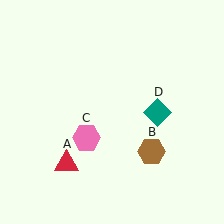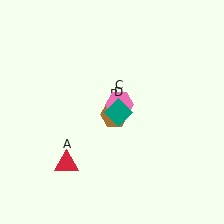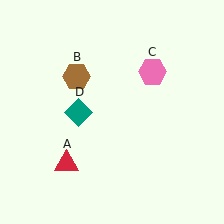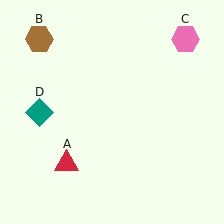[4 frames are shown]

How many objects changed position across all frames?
3 objects changed position: brown hexagon (object B), pink hexagon (object C), teal diamond (object D).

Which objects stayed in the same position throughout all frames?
Red triangle (object A) remained stationary.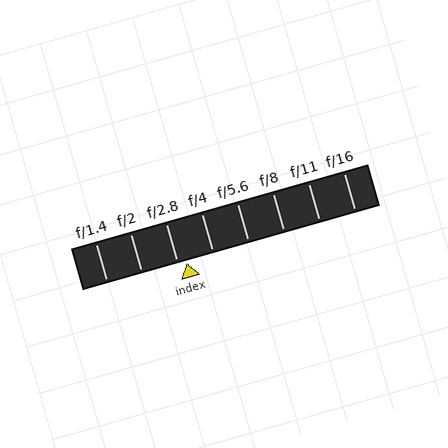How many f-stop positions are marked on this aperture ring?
There are 8 f-stop positions marked.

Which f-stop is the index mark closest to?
The index mark is closest to f/2.8.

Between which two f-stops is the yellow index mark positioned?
The index mark is between f/2.8 and f/4.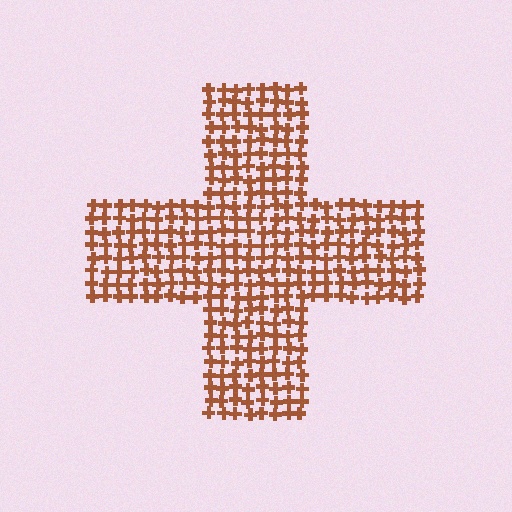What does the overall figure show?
The overall figure shows a cross.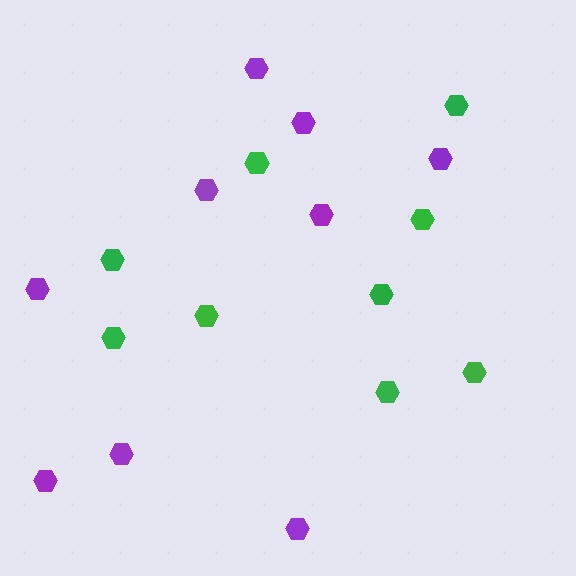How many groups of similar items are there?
There are 2 groups: one group of purple hexagons (9) and one group of green hexagons (9).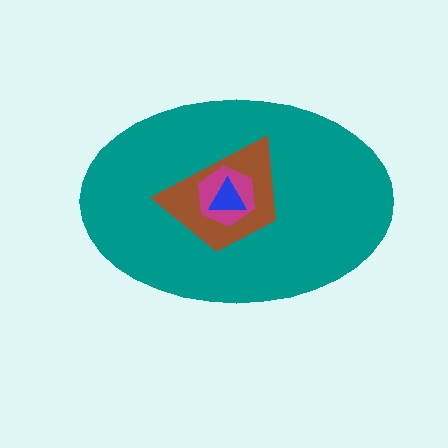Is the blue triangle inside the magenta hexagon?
Yes.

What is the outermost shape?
The teal ellipse.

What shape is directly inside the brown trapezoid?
The magenta hexagon.